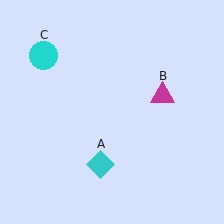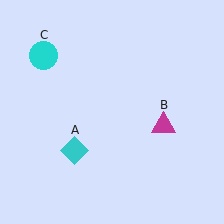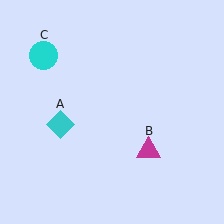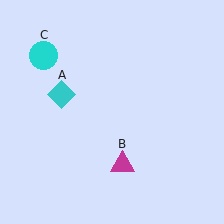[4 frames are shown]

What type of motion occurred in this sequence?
The cyan diamond (object A), magenta triangle (object B) rotated clockwise around the center of the scene.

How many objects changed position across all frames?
2 objects changed position: cyan diamond (object A), magenta triangle (object B).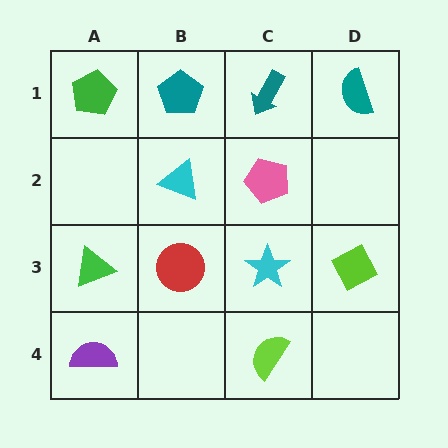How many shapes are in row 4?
2 shapes.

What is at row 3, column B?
A red circle.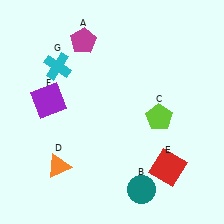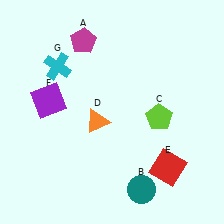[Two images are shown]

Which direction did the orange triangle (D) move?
The orange triangle (D) moved up.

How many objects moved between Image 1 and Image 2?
1 object moved between the two images.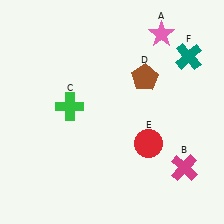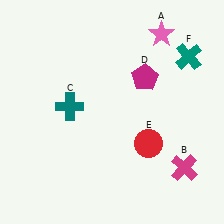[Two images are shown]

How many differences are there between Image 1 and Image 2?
There are 2 differences between the two images.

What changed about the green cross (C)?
In Image 1, C is green. In Image 2, it changed to teal.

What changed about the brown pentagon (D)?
In Image 1, D is brown. In Image 2, it changed to magenta.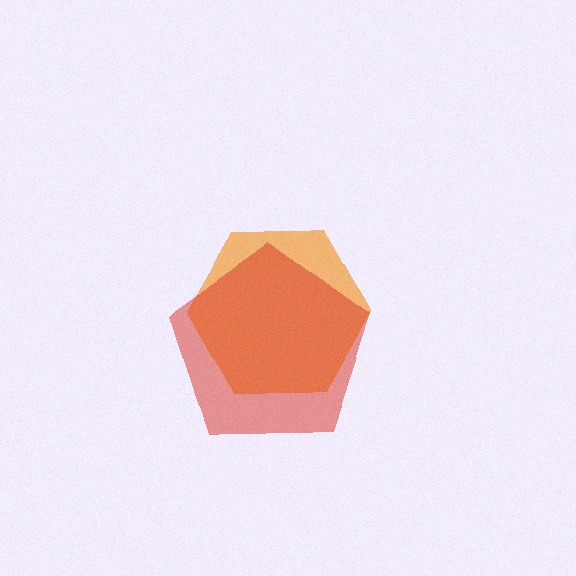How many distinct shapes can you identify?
There are 2 distinct shapes: an orange hexagon, a red pentagon.